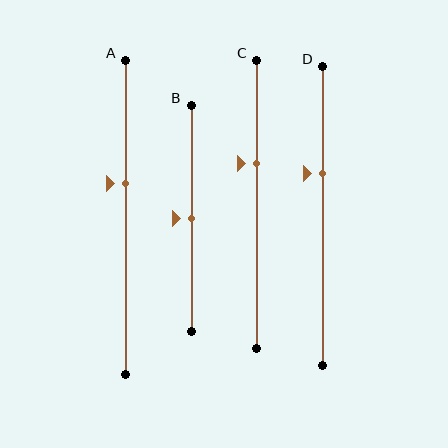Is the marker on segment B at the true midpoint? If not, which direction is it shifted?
Yes, the marker on segment B is at the true midpoint.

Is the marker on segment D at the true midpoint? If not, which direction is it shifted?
No, the marker on segment D is shifted upward by about 14% of the segment length.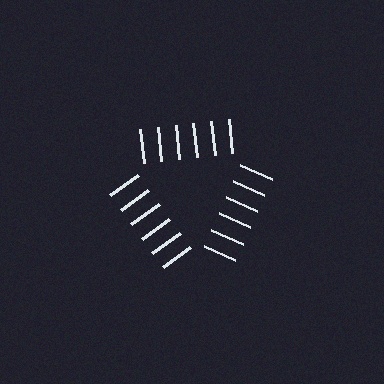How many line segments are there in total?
18 — 6 along each of the 3 edges.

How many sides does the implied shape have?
3 sides — the line-ends trace a triangle.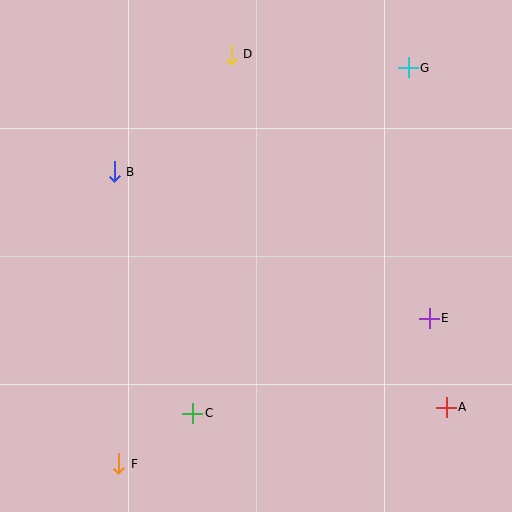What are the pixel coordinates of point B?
Point B is at (114, 172).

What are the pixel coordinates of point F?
Point F is at (119, 464).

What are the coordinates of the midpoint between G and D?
The midpoint between G and D is at (320, 61).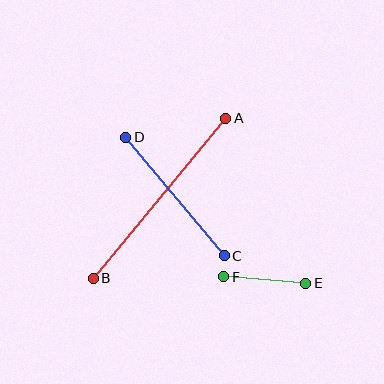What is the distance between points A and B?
The distance is approximately 208 pixels.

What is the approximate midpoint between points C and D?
The midpoint is at approximately (175, 197) pixels.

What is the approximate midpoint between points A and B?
The midpoint is at approximately (160, 198) pixels.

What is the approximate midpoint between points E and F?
The midpoint is at approximately (265, 280) pixels.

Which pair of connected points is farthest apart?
Points A and B are farthest apart.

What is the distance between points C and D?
The distance is approximately 154 pixels.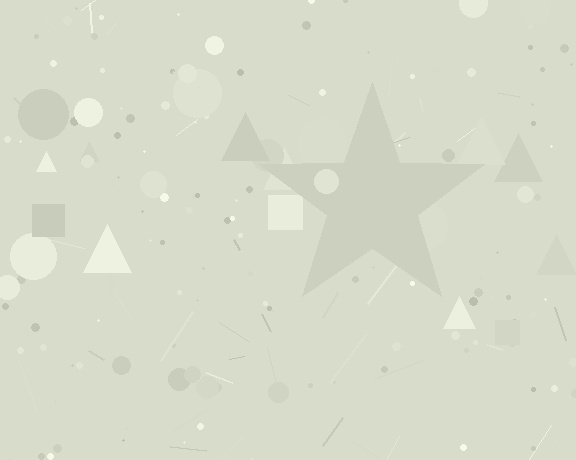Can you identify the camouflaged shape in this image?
The camouflaged shape is a star.